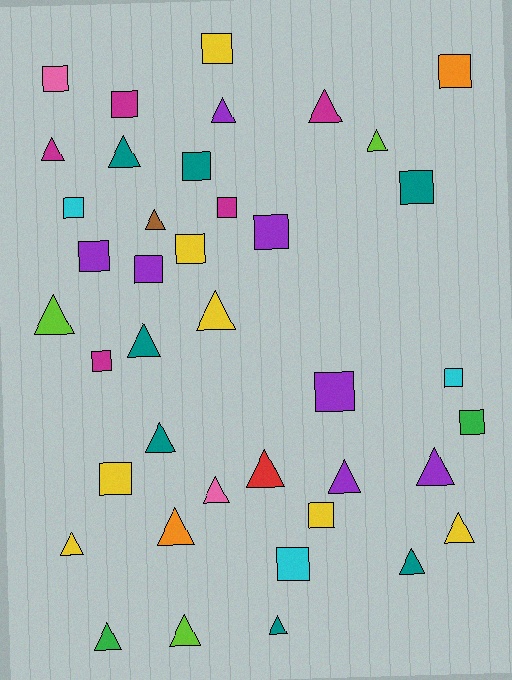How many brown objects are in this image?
There is 1 brown object.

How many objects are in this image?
There are 40 objects.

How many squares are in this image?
There are 19 squares.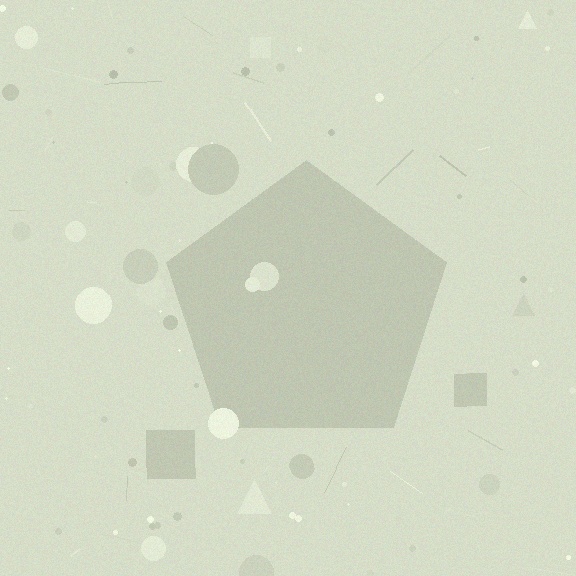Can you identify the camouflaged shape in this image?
The camouflaged shape is a pentagon.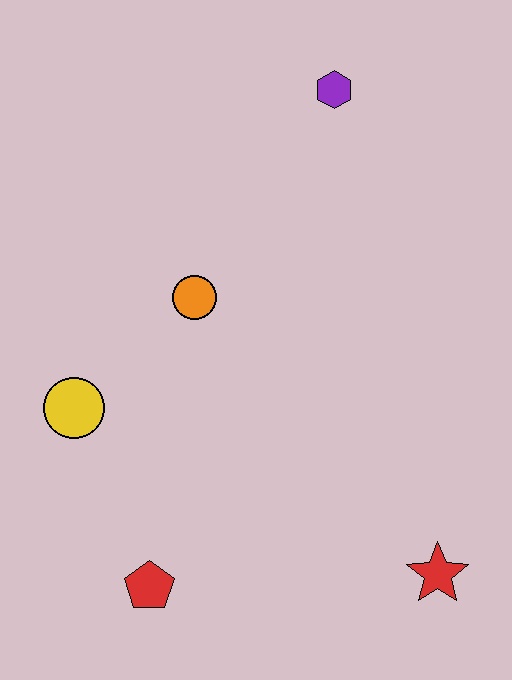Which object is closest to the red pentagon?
The yellow circle is closest to the red pentagon.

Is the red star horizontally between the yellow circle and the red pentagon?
No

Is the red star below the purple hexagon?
Yes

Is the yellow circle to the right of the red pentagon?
No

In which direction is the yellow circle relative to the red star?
The yellow circle is to the left of the red star.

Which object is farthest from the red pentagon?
The purple hexagon is farthest from the red pentagon.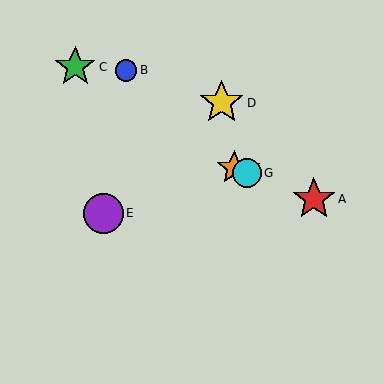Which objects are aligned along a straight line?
Objects A, F, G are aligned along a straight line.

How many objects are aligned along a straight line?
3 objects (A, F, G) are aligned along a straight line.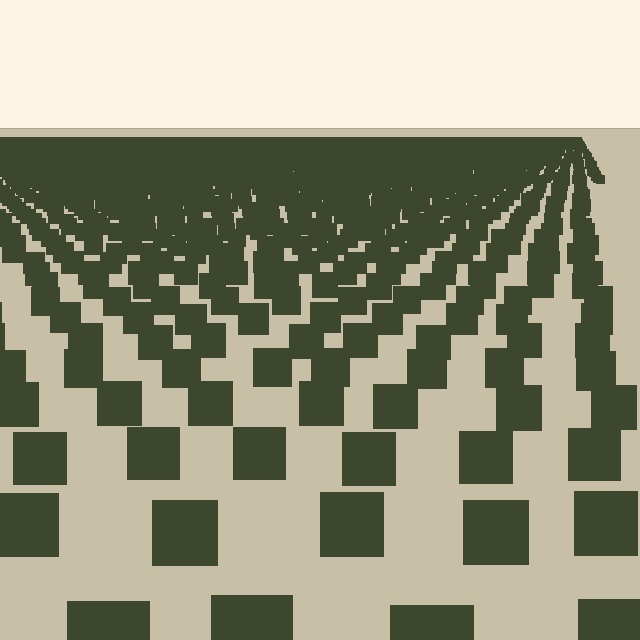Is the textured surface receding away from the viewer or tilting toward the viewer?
The surface is receding away from the viewer. Texture elements get smaller and denser toward the top.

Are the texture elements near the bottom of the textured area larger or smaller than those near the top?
Larger. Near the bottom, elements are closer to the viewer and appear at a bigger on-screen size.